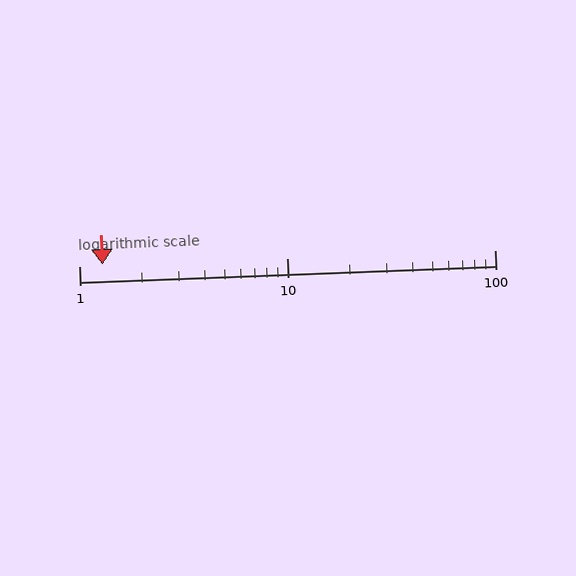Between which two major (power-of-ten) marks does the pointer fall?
The pointer is between 1 and 10.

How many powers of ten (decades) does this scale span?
The scale spans 2 decades, from 1 to 100.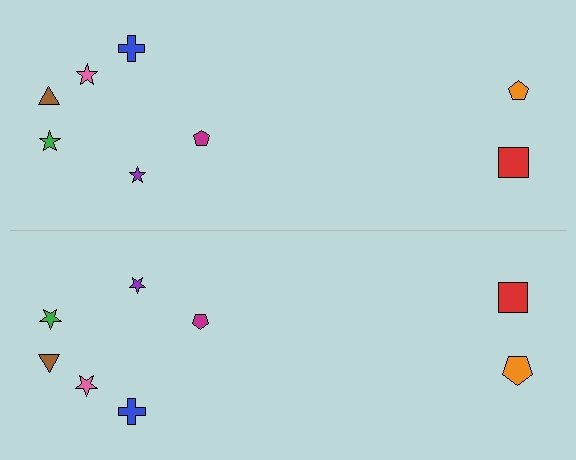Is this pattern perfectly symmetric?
No, the pattern is not perfectly symmetric. The orange pentagon on the bottom side has a different size than its mirror counterpart.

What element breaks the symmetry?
The orange pentagon on the bottom side has a different size than its mirror counterpart.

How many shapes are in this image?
There are 16 shapes in this image.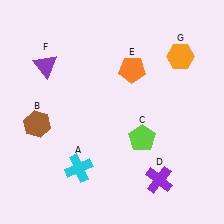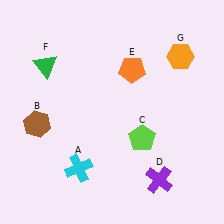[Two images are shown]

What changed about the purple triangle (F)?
In Image 1, F is purple. In Image 2, it changed to green.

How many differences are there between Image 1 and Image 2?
There is 1 difference between the two images.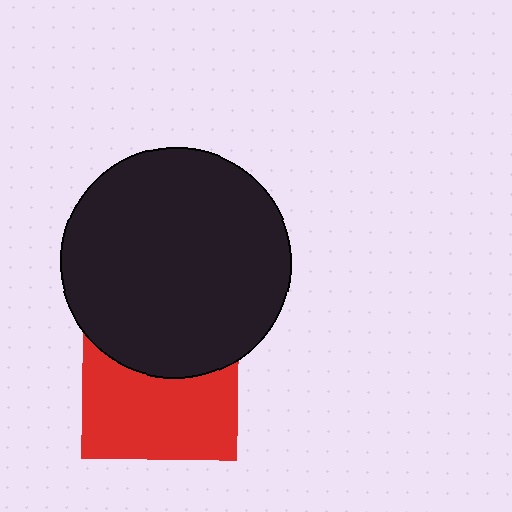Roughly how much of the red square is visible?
About half of it is visible (roughly 59%).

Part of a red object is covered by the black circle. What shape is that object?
It is a square.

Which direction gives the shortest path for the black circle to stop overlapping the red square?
Moving up gives the shortest separation.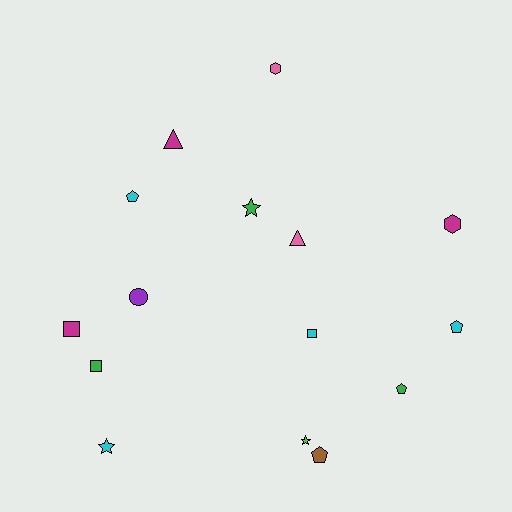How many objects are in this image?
There are 15 objects.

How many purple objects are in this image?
There is 1 purple object.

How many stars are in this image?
There are 3 stars.